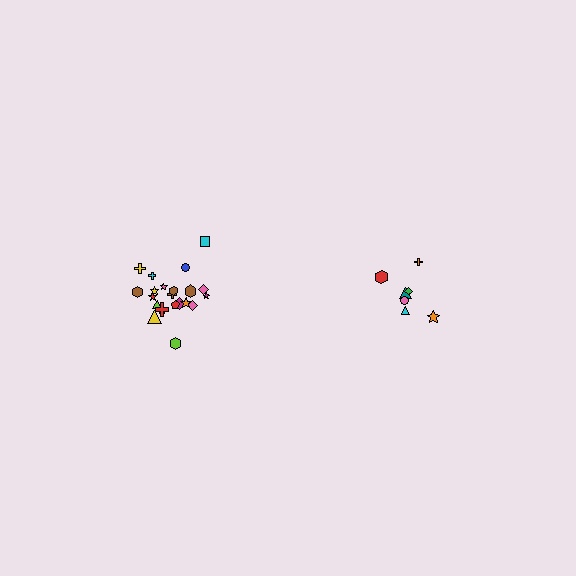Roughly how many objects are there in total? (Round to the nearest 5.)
Roughly 30 objects in total.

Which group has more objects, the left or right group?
The left group.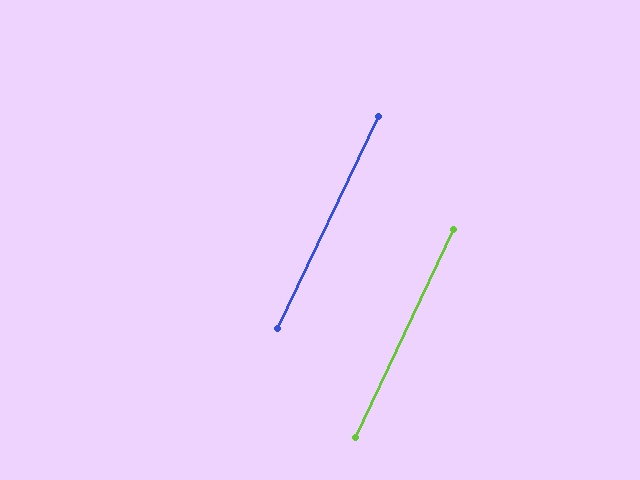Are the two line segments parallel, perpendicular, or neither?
Parallel — their directions differ by only 0.6°.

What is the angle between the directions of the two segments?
Approximately 1 degree.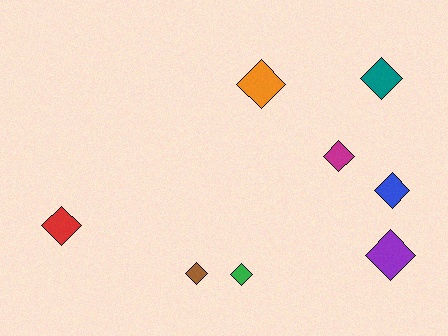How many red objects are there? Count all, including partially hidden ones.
There is 1 red object.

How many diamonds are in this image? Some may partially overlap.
There are 8 diamonds.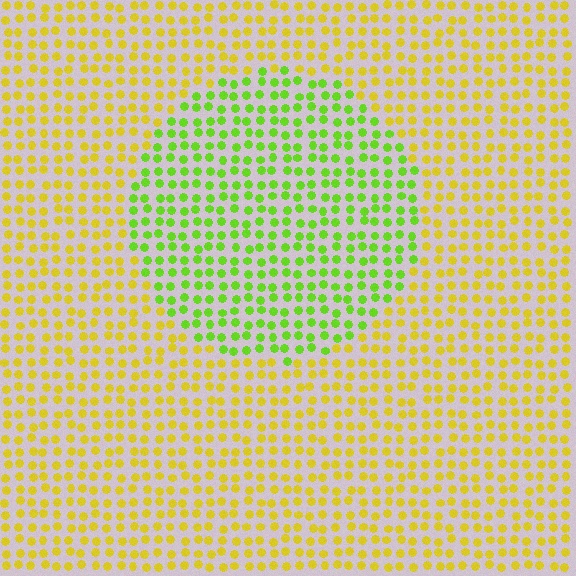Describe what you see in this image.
The image is filled with small yellow elements in a uniform arrangement. A circle-shaped region is visible where the elements are tinted to a slightly different hue, forming a subtle color boundary.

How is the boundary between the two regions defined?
The boundary is defined purely by a slight shift in hue (about 44 degrees). Spacing, size, and orientation are identical on both sides.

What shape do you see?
I see a circle.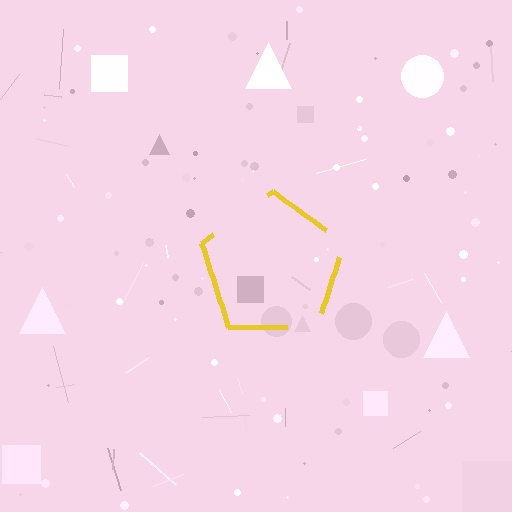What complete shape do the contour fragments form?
The contour fragments form a pentagon.